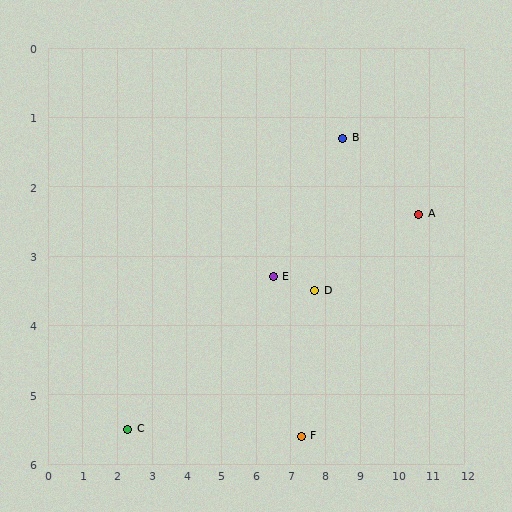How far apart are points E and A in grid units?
Points E and A are about 4.3 grid units apart.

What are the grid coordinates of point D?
Point D is at approximately (7.7, 3.5).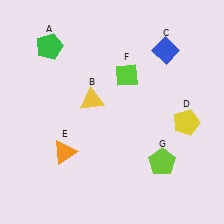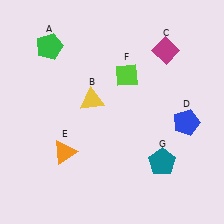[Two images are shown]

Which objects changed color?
C changed from blue to magenta. D changed from yellow to blue. G changed from lime to teal.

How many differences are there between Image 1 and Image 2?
There are 3 differences between the two images.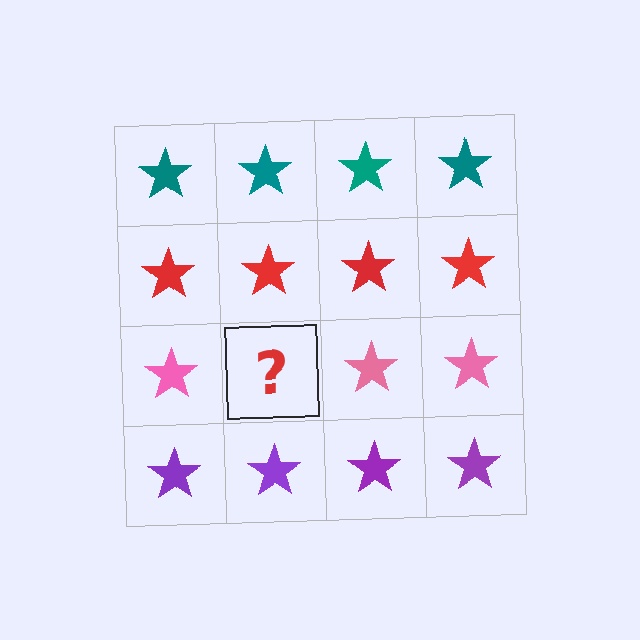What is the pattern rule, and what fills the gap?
The rule is that each row has a consistent color. The gap should be filled with a pink star.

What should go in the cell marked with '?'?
The missing cell should contain a pink star.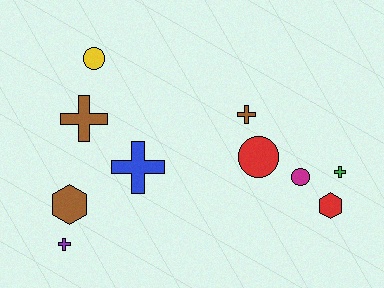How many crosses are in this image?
There are 5 crosses.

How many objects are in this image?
There are 10 objects.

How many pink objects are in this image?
There are no pink objects.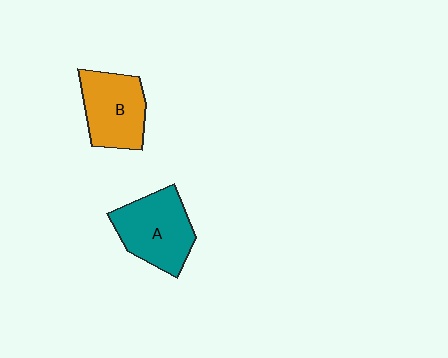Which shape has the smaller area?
Shape B (orange).